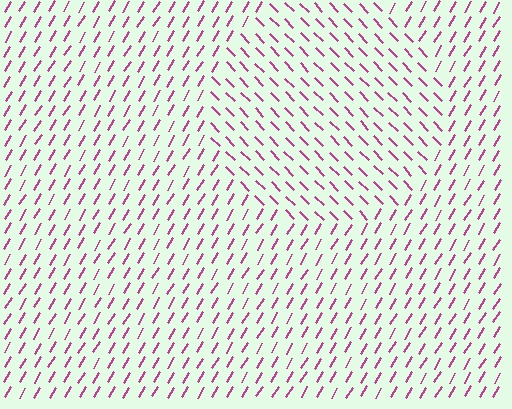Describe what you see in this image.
The image is filled with small magenta line segments. A circle region in the image has lines oriented differently from the surrounding lines, creating a visible texture boundary.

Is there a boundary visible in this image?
Yes, there is a texture boundary formed by a change in line orientation.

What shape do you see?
I see a circle.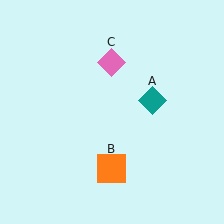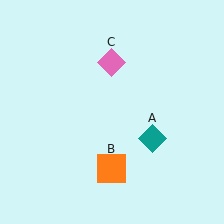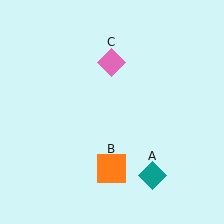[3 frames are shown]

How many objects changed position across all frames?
1 object changed position: teal diamond (object A).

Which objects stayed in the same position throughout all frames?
Orange square (object B) and pink diamond (object C) remained stationary.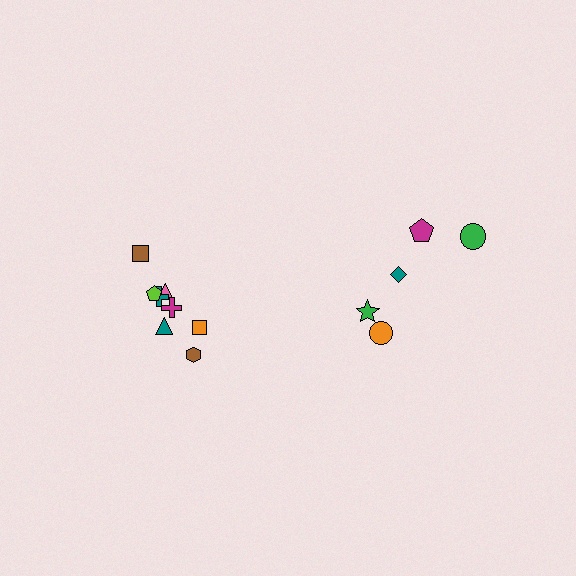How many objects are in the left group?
There are 8 objects.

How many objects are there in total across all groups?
There are 13 objects.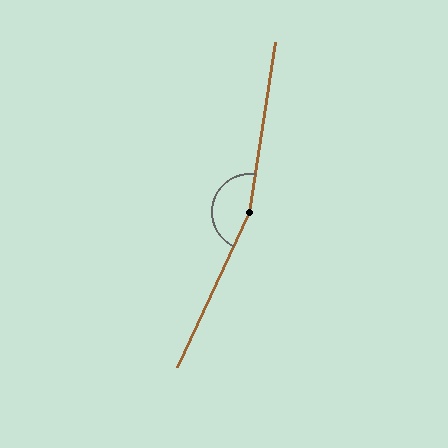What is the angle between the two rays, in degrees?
Approximately 164 degrees.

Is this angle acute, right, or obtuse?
It is obtuse.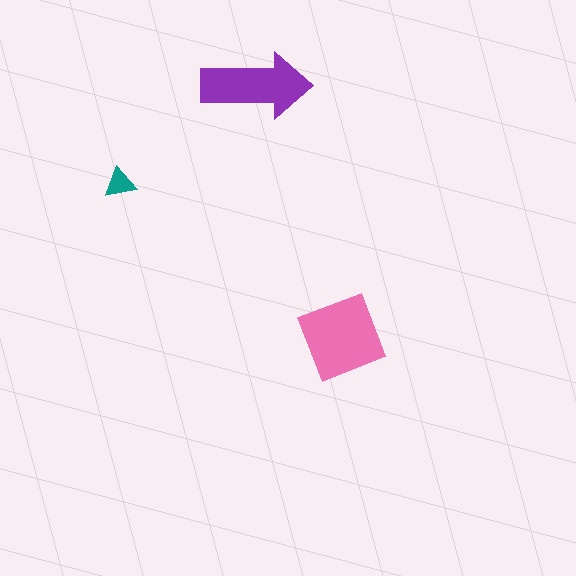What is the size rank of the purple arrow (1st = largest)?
2nd.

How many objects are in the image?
There are 3 objects in the image.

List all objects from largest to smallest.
The pink diamond, the purple arrow, the teal triangle.